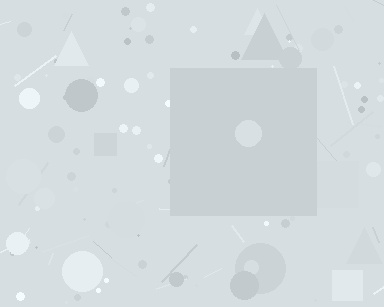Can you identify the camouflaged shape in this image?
The camouflaged shape is a square.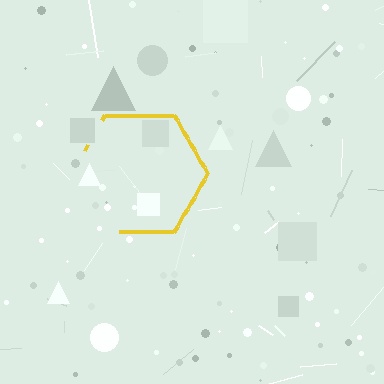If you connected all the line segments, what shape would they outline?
They would outline a hexagon.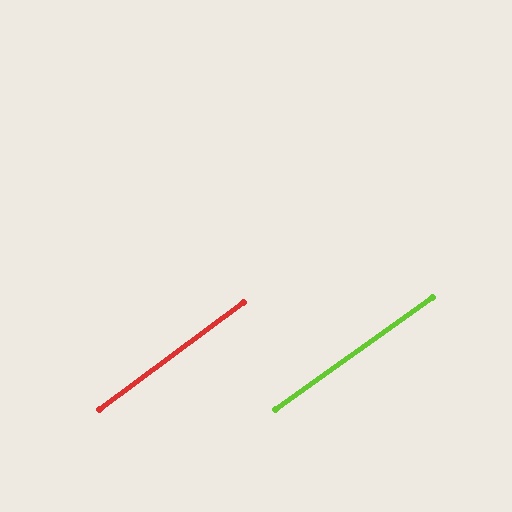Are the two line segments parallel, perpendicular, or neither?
Parallel — their directions differ by only 1.0°.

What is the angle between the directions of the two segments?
Approximately 1 degree.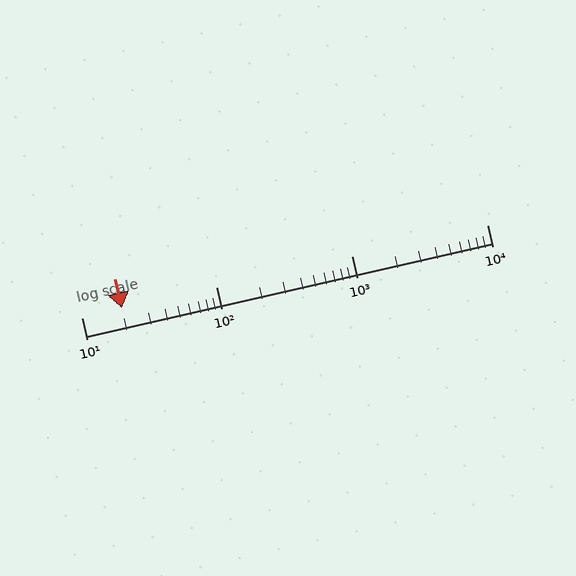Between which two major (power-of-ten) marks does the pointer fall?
The pointer is between 10 and 100.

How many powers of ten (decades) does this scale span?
The scale spans 3 decades, from 10 to 10000.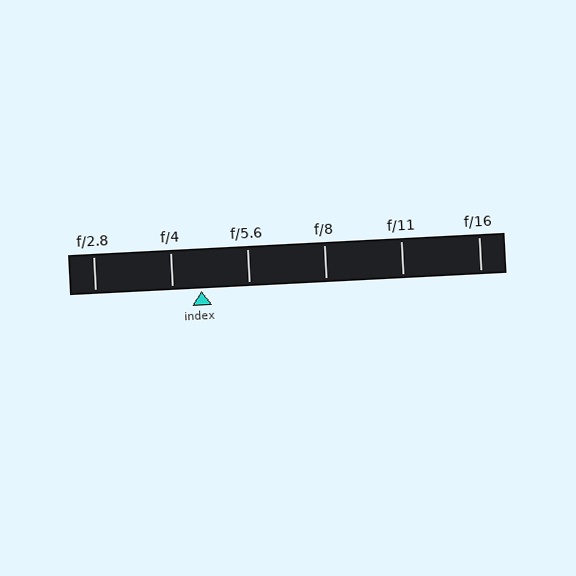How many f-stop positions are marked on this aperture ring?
There are 6 f-stop positions marked.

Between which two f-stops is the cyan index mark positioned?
The index mark is between f/4 and f/5.6.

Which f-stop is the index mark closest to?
The index mark is closest to f/4.